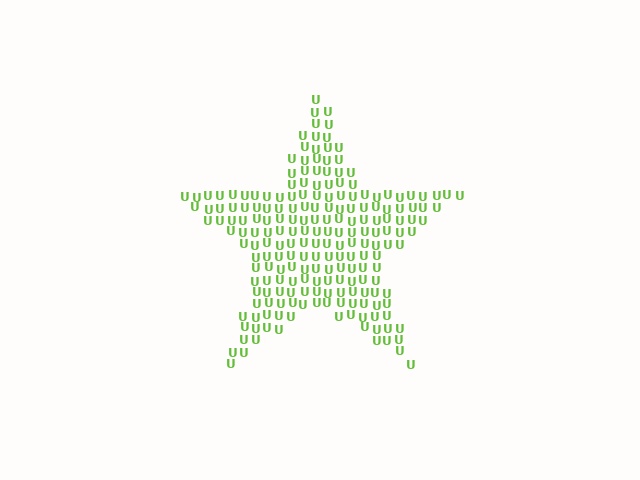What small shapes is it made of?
It is made of small letter U's.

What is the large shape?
The large shape is a star.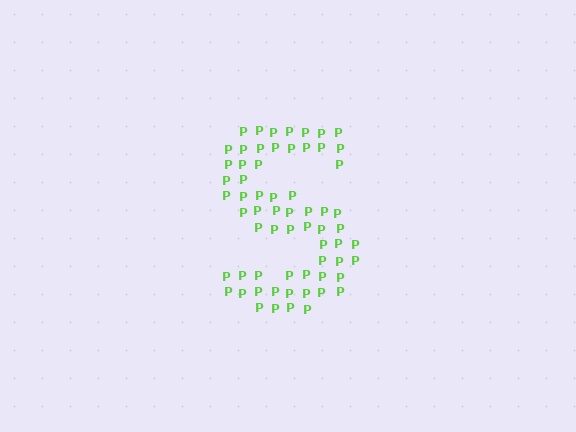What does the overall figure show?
The overall figure shows the letter S.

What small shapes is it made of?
It is made of small letter P's.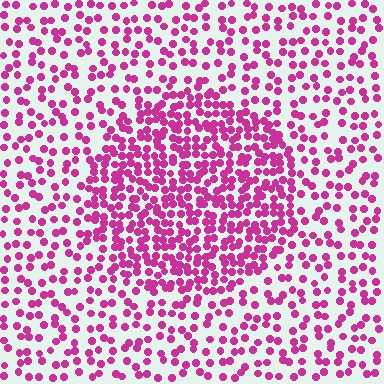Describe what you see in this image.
The image contains small magenta elements arranged at two different densities. A circle-shaped region is visible where the elements are more densely packed than the surrounding area.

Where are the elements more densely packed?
The elements are more densely packed inside the circle boundary.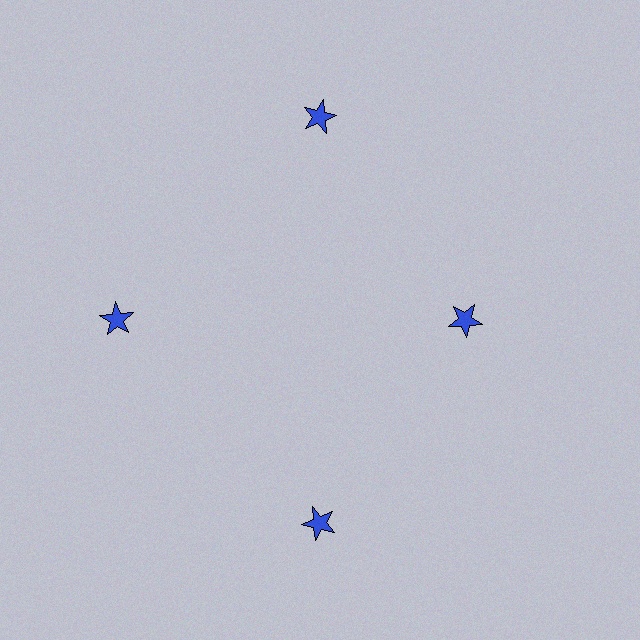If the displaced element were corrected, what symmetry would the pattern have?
It would have 4-fold rotational symmetry — the pattern would map onto itself every 90 degrees.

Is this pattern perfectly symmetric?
No. The 4 blue stars are arranged in a ring, but one element near the 3 o'clock position is pulled inward toward the center, breaking the 4-fold rotational symmetry.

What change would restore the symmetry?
The symmetry would be restored by moving it outward, back onto the ring so that all 4 stars sit at equal angles and equal distance from the center.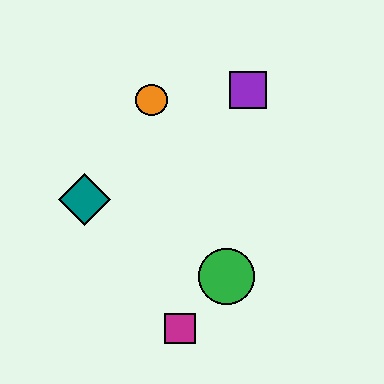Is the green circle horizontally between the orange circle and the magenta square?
No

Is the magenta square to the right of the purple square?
No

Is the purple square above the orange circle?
Yes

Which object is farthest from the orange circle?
The magenta square is farthest from the orange circle.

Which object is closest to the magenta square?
The green circle is closest to the magenta square.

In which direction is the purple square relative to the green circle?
The purple square is above the green circle.